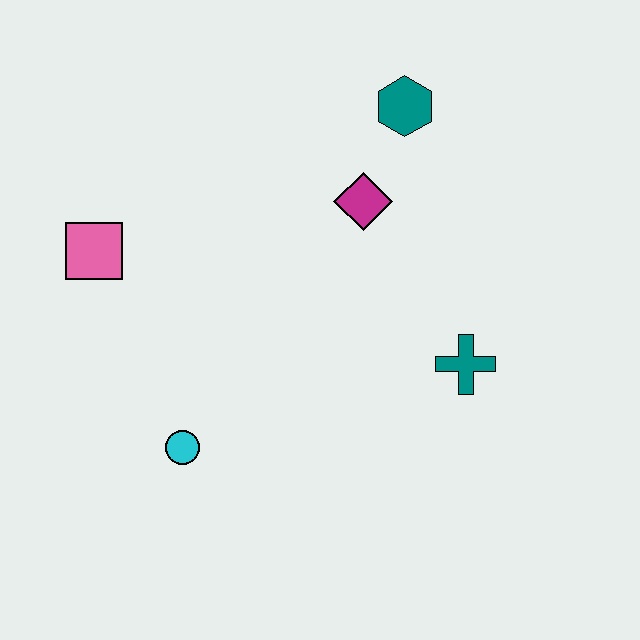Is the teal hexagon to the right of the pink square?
Yes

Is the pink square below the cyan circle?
No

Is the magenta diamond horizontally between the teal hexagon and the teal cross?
No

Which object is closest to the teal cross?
The magenta diamond is closest to the teal cross.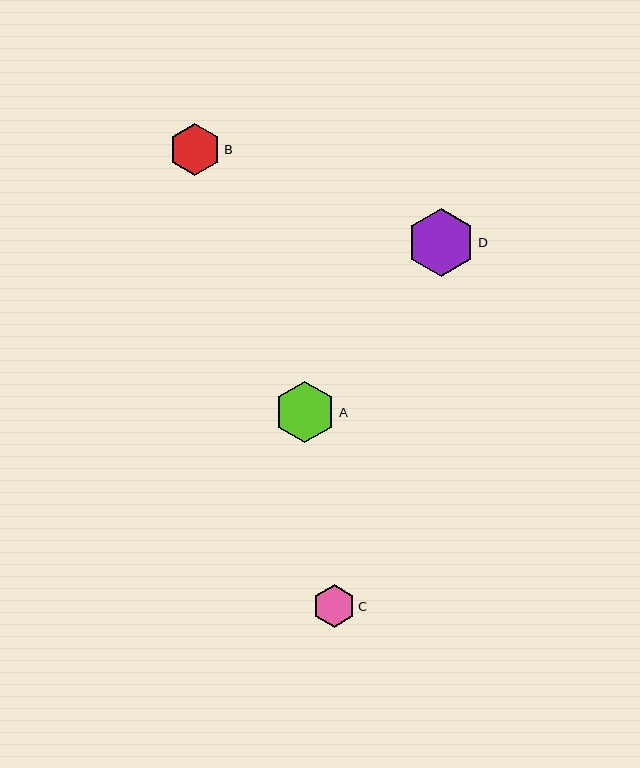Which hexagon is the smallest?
Hexagon C is the smallest with a size of approximately 43 pixels.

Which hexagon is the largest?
Hexagon D is the largest with a size of approximately 68 pixels.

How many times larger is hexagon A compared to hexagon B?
Hexagon A is approximately 1.2 times the size of hexagon B.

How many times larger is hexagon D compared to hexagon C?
Hexagon D is approximately 1.6 times the size of hexagon C.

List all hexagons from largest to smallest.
From largest to smallest: D, A, B, C.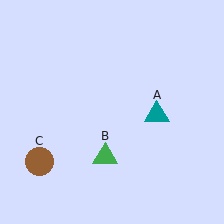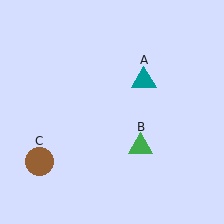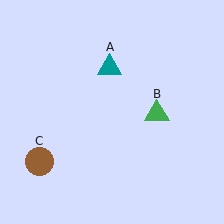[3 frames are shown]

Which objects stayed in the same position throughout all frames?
Brown circle (object C) remained stationary.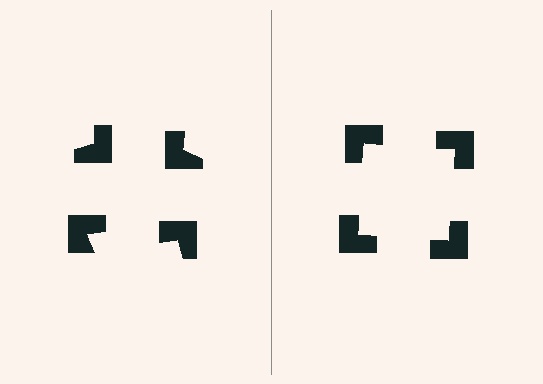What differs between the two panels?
The notched squares are positioned identically on both sides; only the wedge orientations differ. On the right they align to a square; on the left they are misaligned.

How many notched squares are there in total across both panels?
8 — 4 on each side.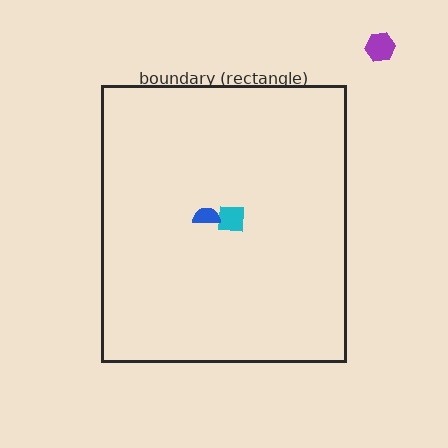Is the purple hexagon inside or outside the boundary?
Outside.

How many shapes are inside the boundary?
2 inside, 1 outside.